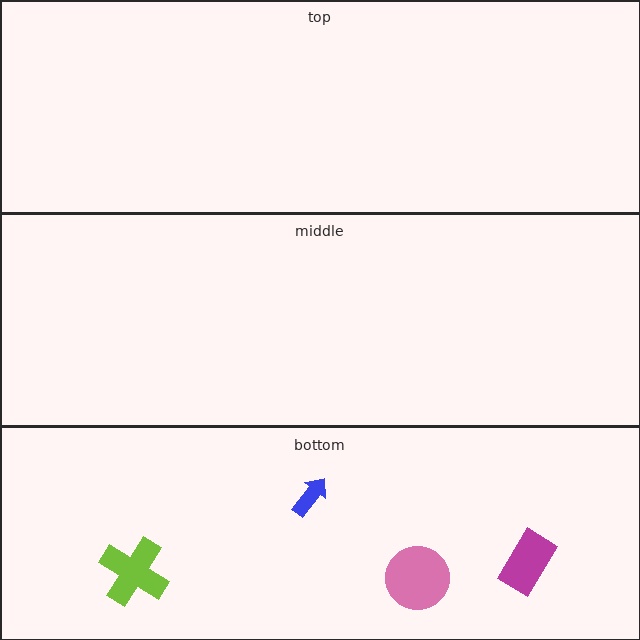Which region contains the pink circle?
The bottom region.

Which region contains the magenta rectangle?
The bottom region.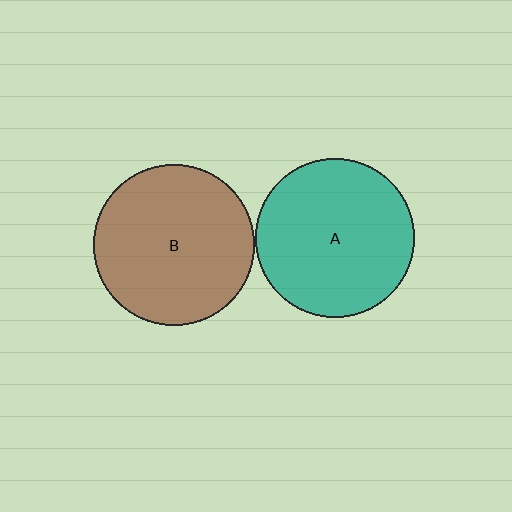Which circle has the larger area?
Circle B (brown).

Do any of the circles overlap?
No, none of the circles overlap.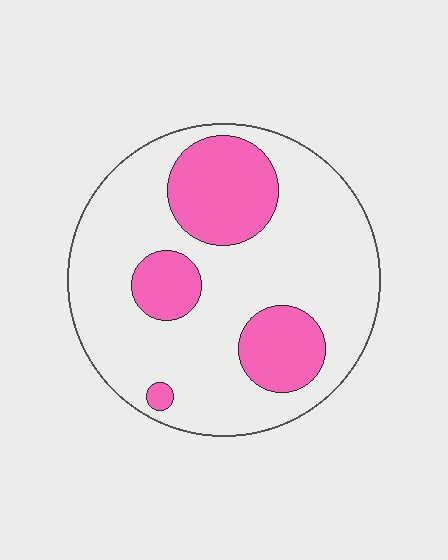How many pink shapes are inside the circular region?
4.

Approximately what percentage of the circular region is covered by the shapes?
Approximately 25%.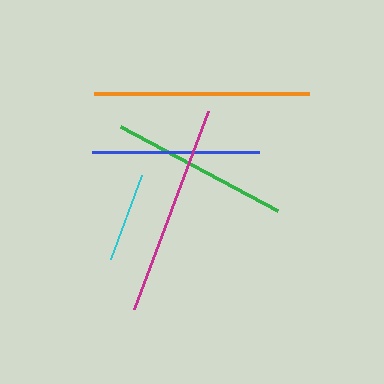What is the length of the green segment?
The green segment is approximately 178 pixels long.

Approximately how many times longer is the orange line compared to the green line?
The orange line is approximately 1.2 times the length of the green line.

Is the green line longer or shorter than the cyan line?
The green line is longer than the cyan line.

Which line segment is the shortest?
The cyan line is the shortest at approximately 90 pixels.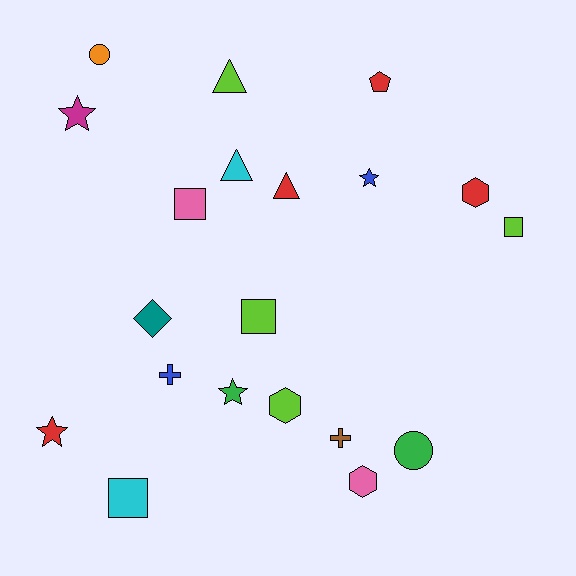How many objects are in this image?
There are 20 objects.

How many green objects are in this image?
There are 2 green objects.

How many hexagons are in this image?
There are 3 hexagons.